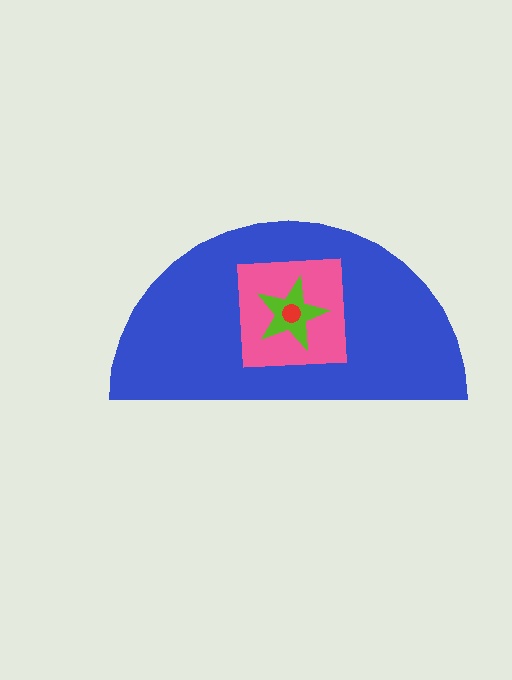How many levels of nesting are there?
4.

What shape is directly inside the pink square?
The lime star.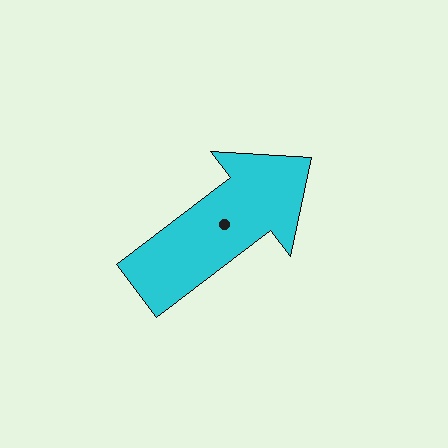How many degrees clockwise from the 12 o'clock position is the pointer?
Approximately 53 degrees.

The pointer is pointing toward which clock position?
Roughly 2 o'clock.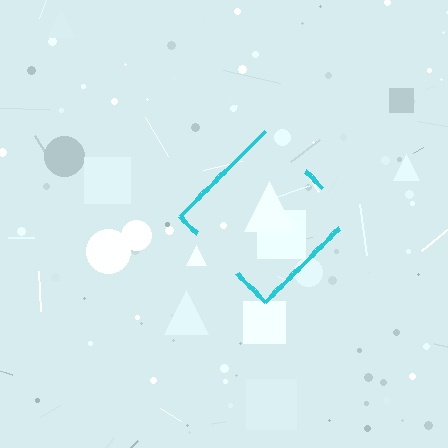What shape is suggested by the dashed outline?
The dashed outline suggests a diamond.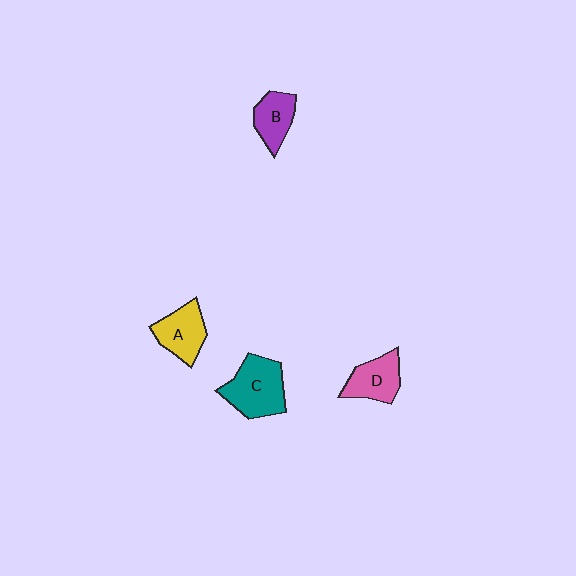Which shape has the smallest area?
Shape B (purple).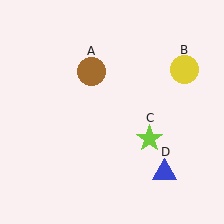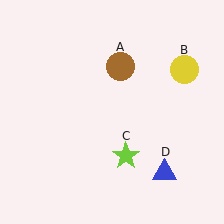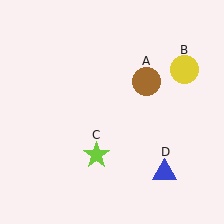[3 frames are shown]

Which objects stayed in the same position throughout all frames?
Yellow circle (object B) and blue triangle (object D) remained stationary.